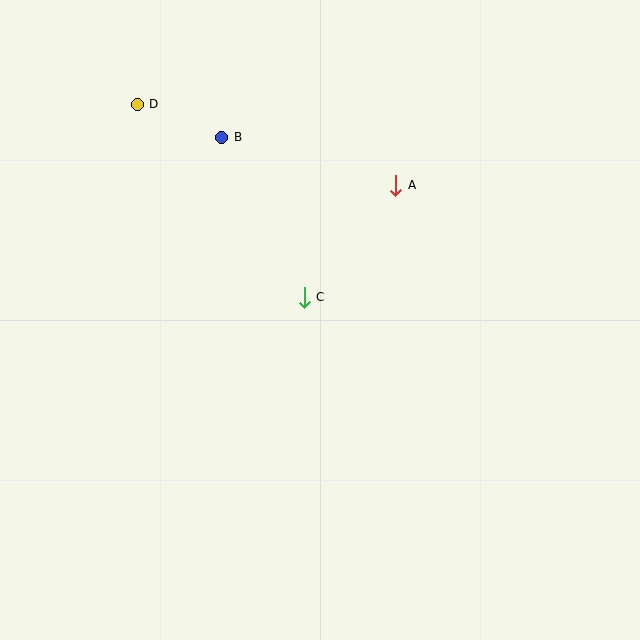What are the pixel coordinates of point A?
Point A is at (396, 185).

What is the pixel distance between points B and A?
The distance between B and A is 180 pixels.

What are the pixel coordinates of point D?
Point D is at (137, 104).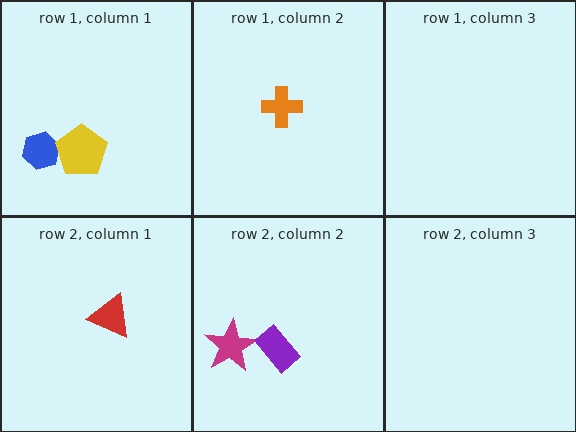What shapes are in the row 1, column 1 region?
The blue hexagon, the yellow pentagon.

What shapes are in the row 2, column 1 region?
The red triangle.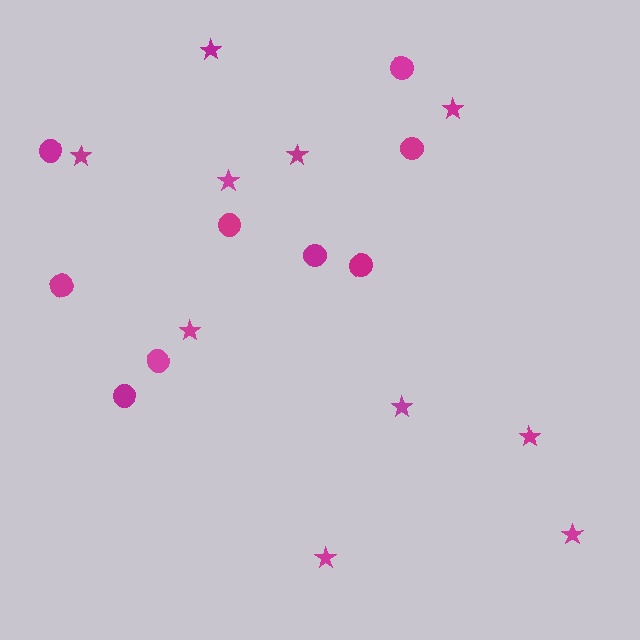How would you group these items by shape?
There are 2 groups: one group of stars (10) and one group of circles (9).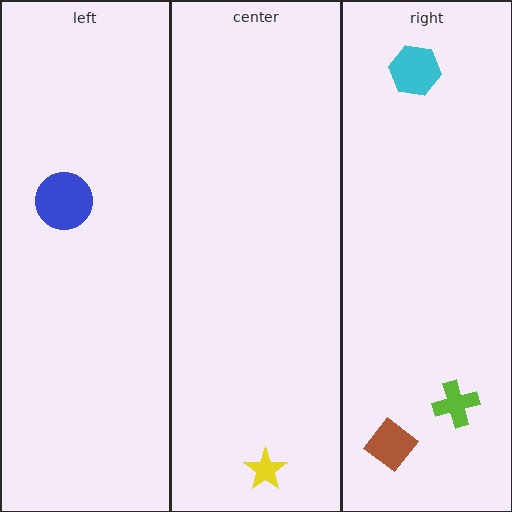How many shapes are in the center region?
1.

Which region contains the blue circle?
The left region.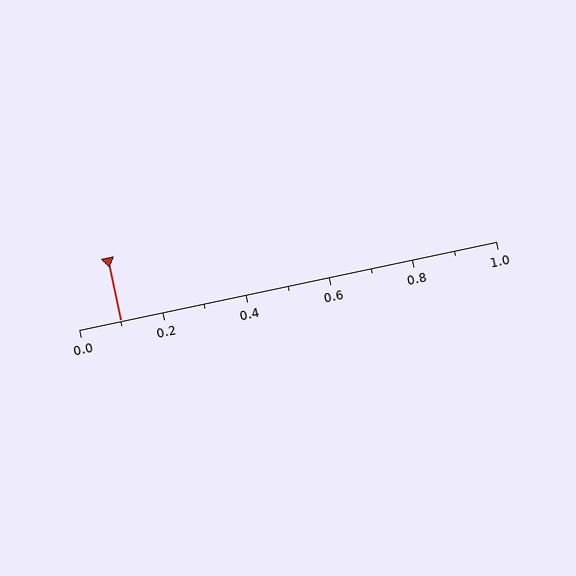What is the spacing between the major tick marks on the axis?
The major ticks are spaced 0.2 apart.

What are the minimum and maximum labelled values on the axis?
The axis runs from 0.0 to 1.0.